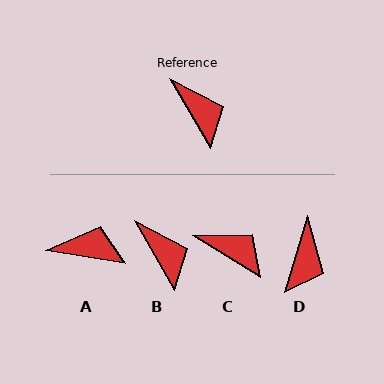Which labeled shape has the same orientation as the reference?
B.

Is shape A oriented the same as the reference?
No, it is off by about 51 degrees.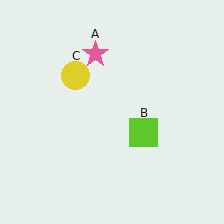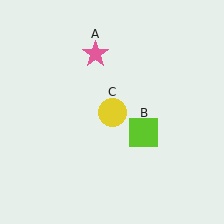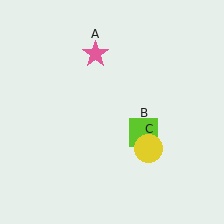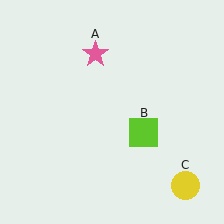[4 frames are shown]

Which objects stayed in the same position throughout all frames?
Pink star (object A) and lime square (object B) remained stationary.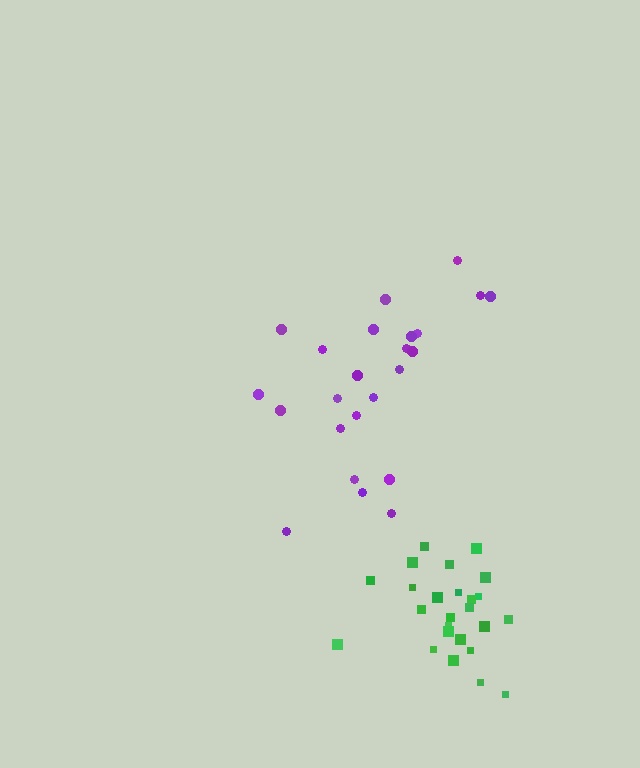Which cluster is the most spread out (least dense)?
Purple.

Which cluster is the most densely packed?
Green.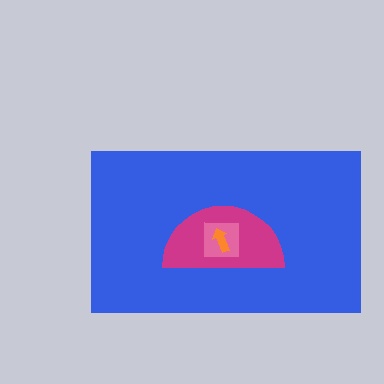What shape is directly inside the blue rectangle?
The magenta semicircle.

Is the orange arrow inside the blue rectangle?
Yes.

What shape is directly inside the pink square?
The orange arrow.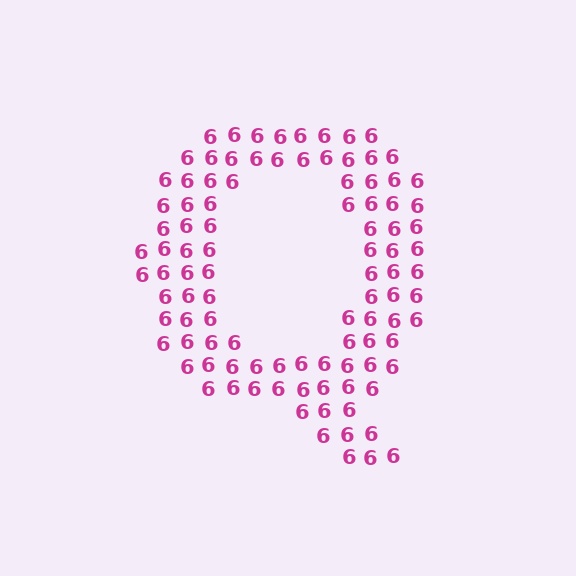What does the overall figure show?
The overall figure shows the letter Q.